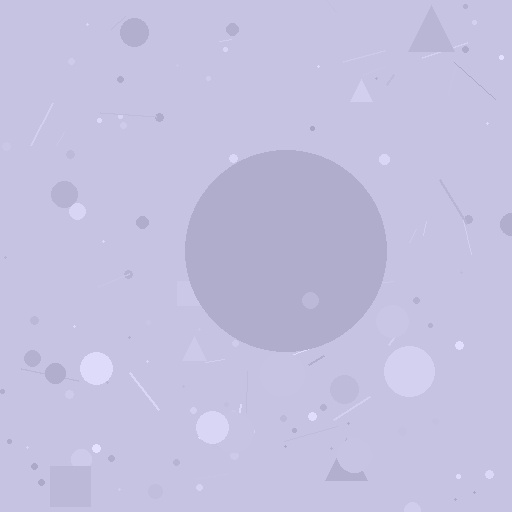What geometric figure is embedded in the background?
A circle is embedded in the background.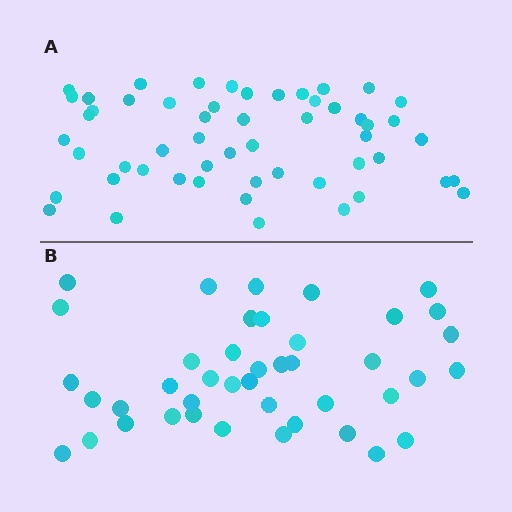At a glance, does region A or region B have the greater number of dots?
Region A (the top region) has more dots.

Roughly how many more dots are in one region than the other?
Region A has roughly 12 or so more dots than region B.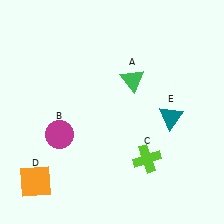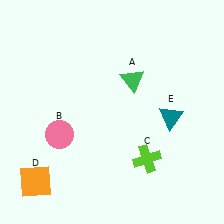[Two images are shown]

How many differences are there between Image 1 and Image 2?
There is 1 difference between the two images.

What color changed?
The circle (B) changed from magenta in Image 1 to pink in Image 2.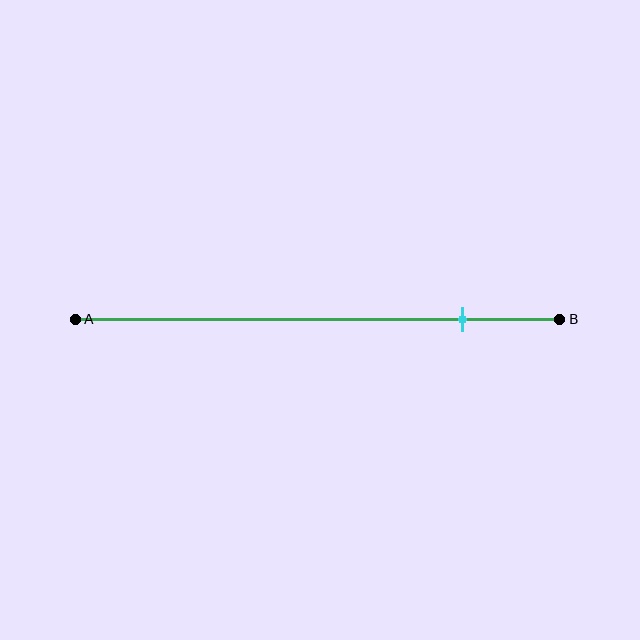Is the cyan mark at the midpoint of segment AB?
No, the mark is at about 80% from A, not at the 50% midpoint.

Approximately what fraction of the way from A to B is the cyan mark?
The cyan mark is approximately 80% of the way from A to B.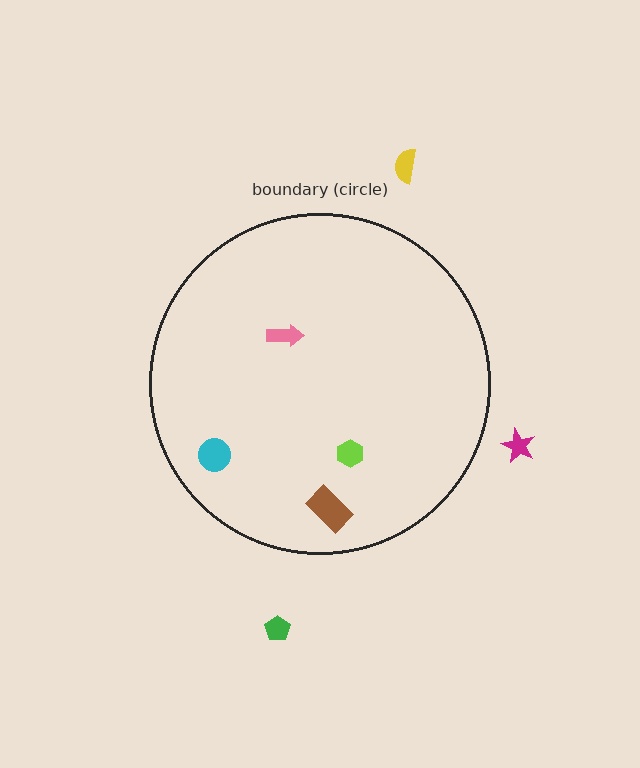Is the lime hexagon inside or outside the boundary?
Inside.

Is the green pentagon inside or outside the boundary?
Outside.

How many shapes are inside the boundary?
4 inside, 3 outside.